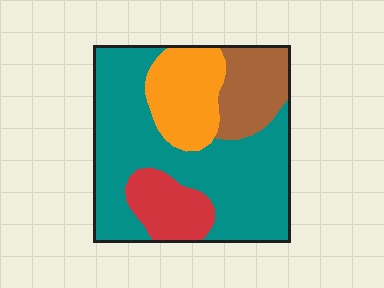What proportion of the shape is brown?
Brown covers about 15% of the shape.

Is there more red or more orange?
Orange.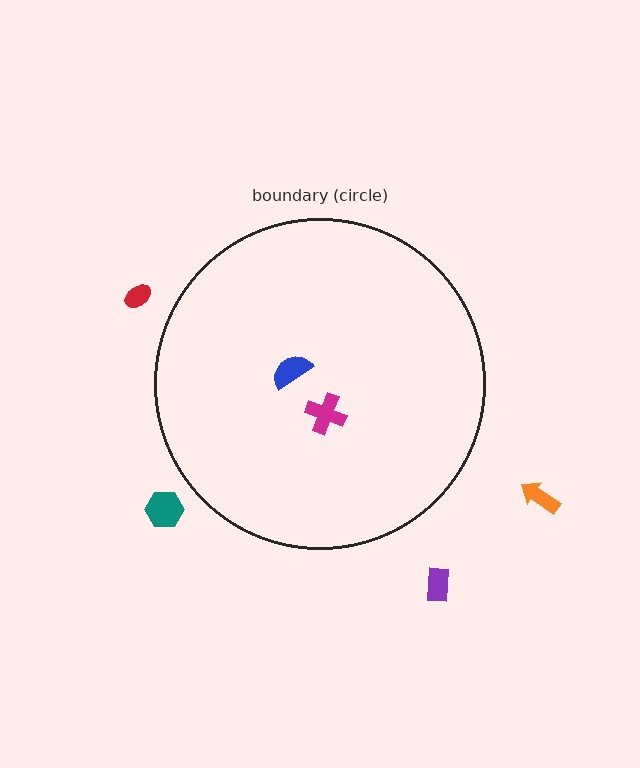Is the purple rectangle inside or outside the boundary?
Outside.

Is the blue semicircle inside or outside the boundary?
Inside.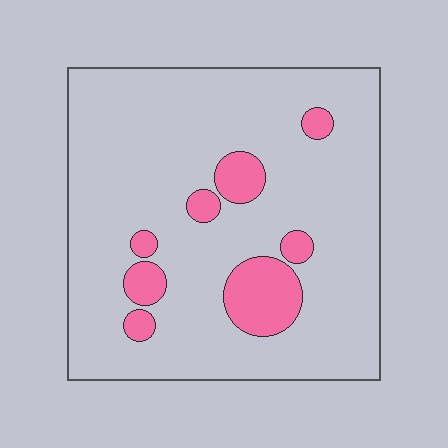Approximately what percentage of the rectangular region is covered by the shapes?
Approximately 15%.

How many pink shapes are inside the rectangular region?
8.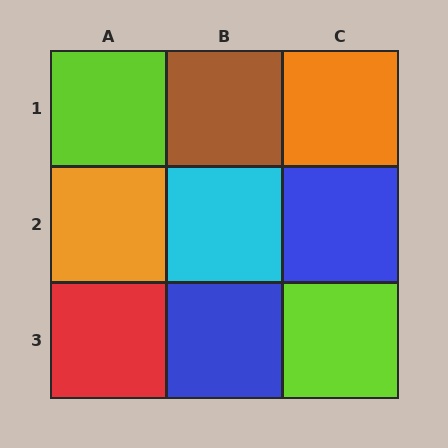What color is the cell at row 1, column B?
Brown.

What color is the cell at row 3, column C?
Lime.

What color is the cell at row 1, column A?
Lime.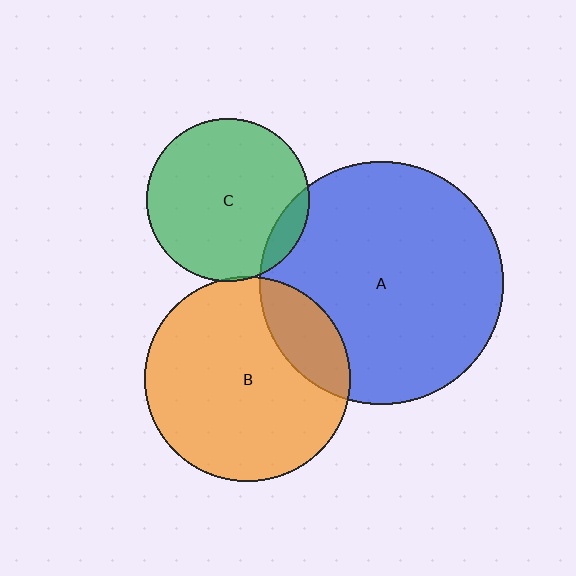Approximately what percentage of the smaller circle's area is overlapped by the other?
Approximately 20%.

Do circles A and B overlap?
Yes.